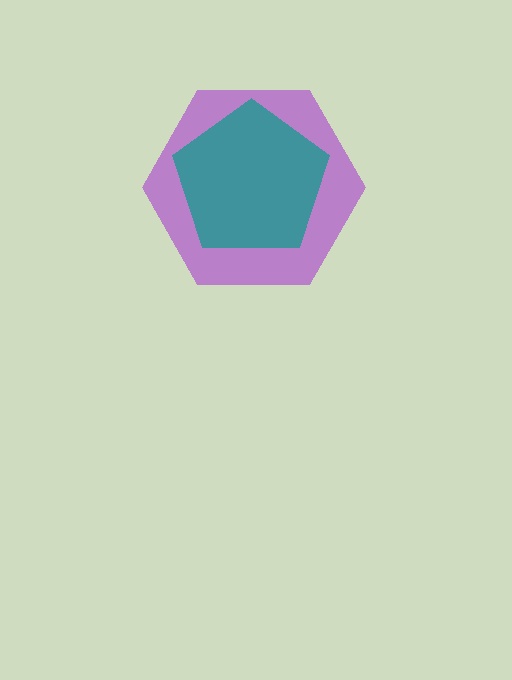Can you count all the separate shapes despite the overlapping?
Yes, there are 2 separate shapes.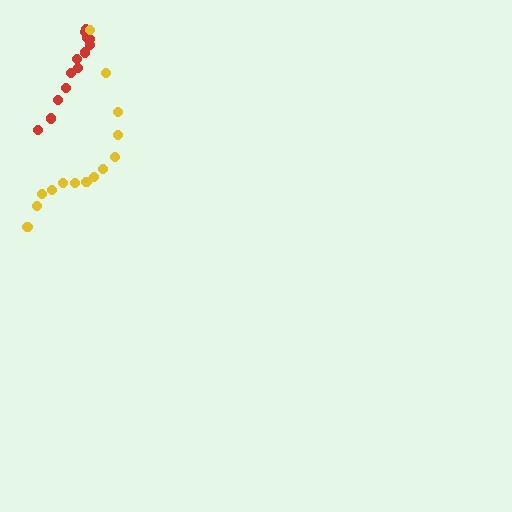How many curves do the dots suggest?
There are 2 distinct paths.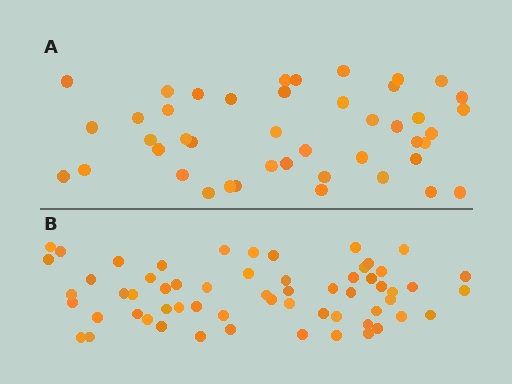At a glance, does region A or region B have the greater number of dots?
Region B (the bottom region) has more dots.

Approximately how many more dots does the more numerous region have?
Region B has approximately 15 more dots than region A.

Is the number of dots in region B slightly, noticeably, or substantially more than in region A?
Region B has noticeably more, but not dramatically so. The ratio is roughly 1.4 to 1.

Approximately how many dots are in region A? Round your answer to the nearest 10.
About 40 dots. (The exact count is 44, which rounds to 40.)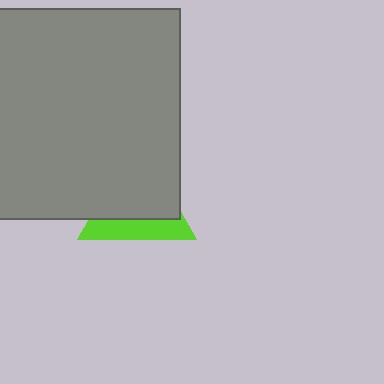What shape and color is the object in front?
The object in front is a gray square.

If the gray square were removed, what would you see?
You would see the complete lime triangle.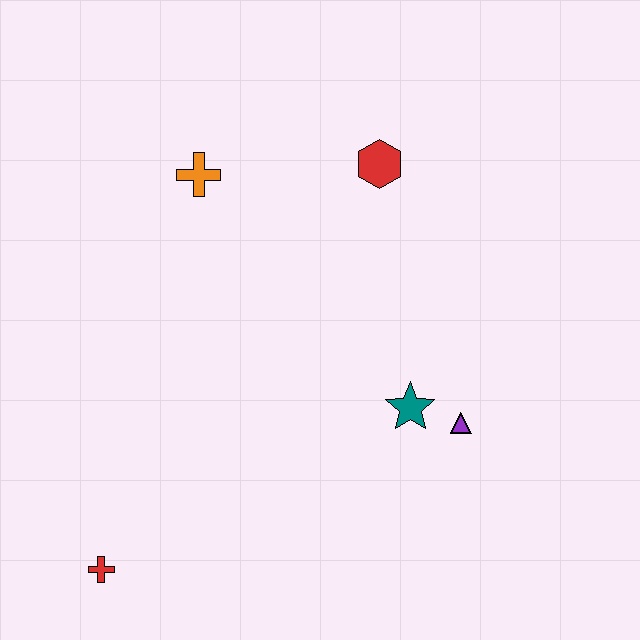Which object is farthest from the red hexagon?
The red cross is farthest from the red hexagon.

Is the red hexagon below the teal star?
No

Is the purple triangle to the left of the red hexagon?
No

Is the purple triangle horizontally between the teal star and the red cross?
No